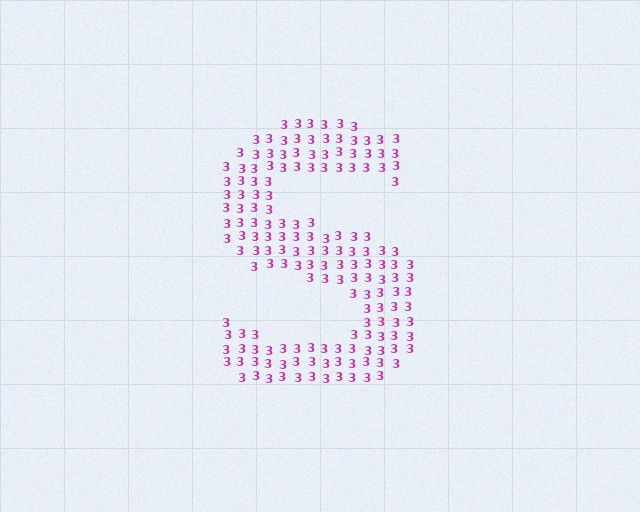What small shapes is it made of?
It is made of small digit 3's.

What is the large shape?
The large shape is the letter S.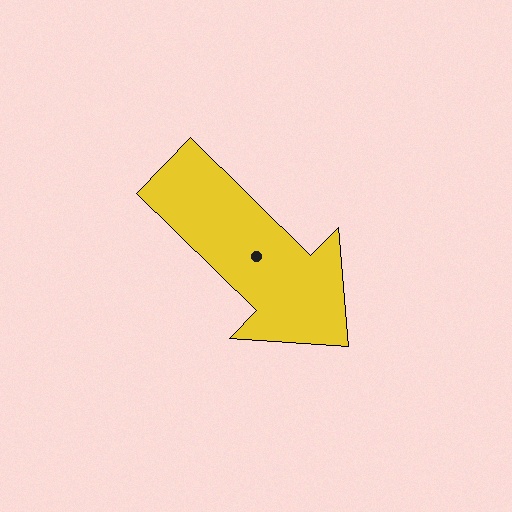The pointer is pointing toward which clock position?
Roughly 4 o'clock.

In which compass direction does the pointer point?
Southeast.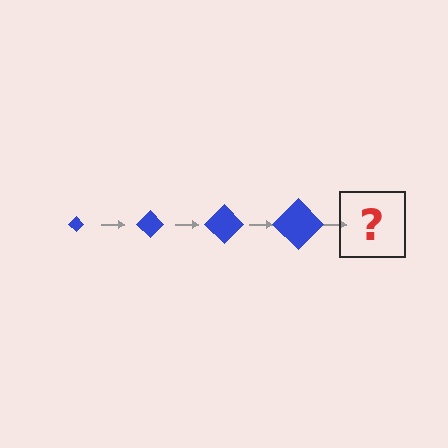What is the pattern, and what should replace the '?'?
The pattern is that the diamond gets progressively larger each step. The '?' should be a blue diamond, larger than the previous one.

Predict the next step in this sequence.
The next step is a blue diamond, larger than the previous one.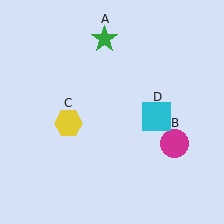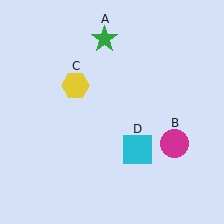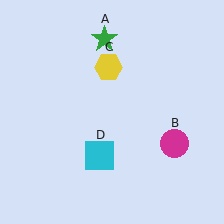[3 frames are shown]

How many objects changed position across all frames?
2 objects changed position: yellow hexagon (object C), cyan square (object D).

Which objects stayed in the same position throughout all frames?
Green star (object A) and magenta circle (object B) remained stationary.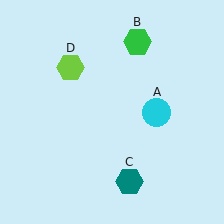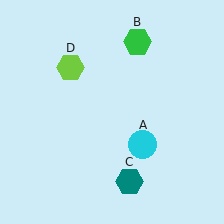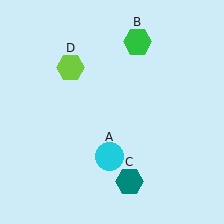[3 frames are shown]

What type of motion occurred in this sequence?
The cyan circle (object A) rotated clockwise around the center of the scene.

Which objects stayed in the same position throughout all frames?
Green hexagon (object B) and teal hexagon (object C) and lime hexagon (object D) remained stationary.